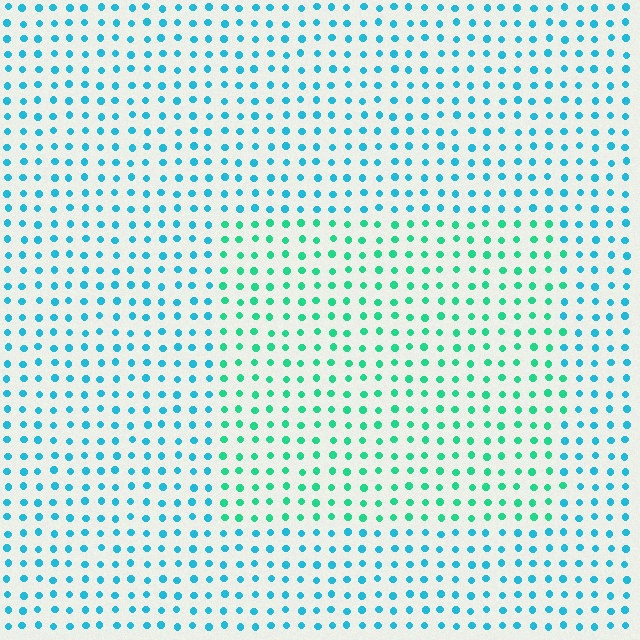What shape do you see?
I see a rectangle.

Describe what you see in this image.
The image is filled with small cyan elements in a uniform arrangement. A rectangle-shaped region is visible where the elements are tinted to a slightly different hue, forming a subtle color boundary.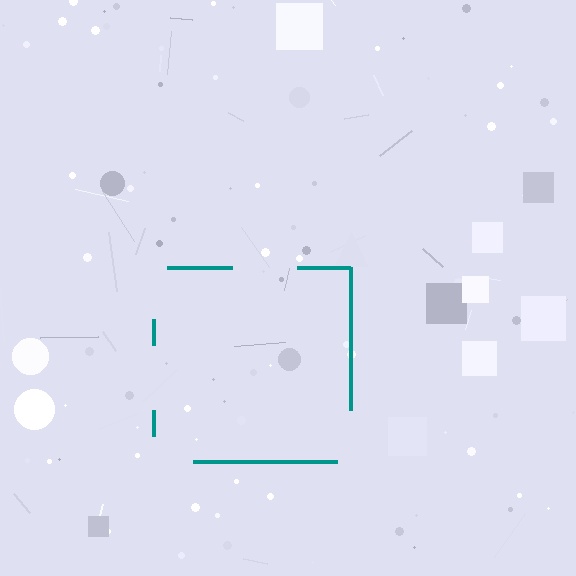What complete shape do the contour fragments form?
The contour fragments form a square.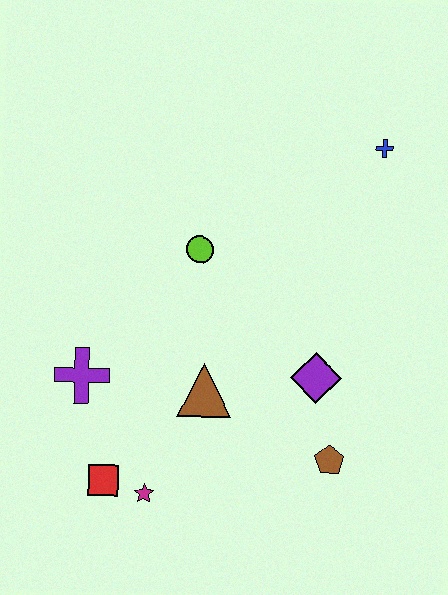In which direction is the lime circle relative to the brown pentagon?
The lime circle is above the brown pentagon.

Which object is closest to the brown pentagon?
The purple diamond is closest to the brown pentagon.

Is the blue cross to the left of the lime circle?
No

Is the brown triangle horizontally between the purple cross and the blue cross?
Yes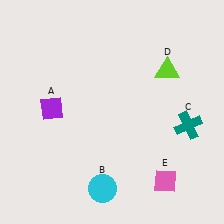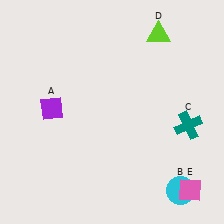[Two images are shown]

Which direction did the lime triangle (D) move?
The lime triangle (D) moved up.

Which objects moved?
The objects that moved are: the cyan circle (B), the lime triangle (D), the pink diamond (E).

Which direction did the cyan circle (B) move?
The cyan circle (B) moved right.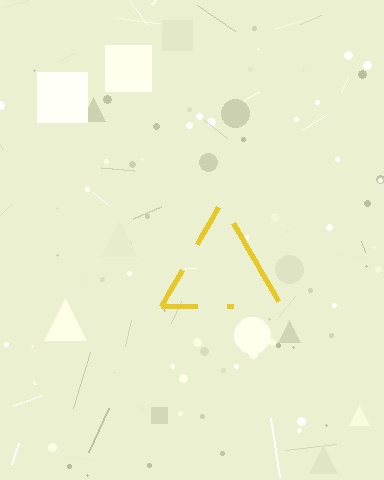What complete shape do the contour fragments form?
The contour fragments form a triangle.